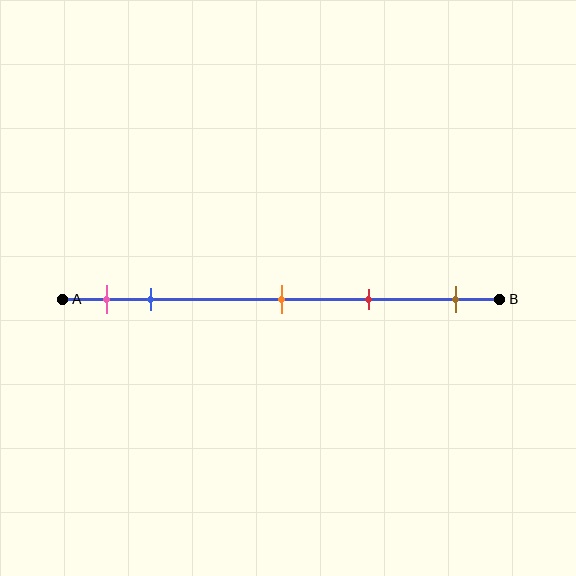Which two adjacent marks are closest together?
The pink and blue marks are the closest adjacent pair.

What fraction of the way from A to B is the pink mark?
The pink mark is approximately 10% (0.1) of the way from A to B.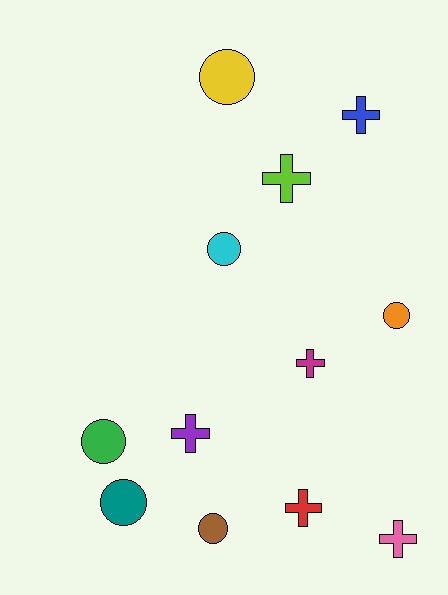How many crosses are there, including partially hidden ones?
There are 6 crosses.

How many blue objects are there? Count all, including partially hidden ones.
There is 1 blue object.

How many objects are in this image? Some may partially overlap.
There are 12 objects.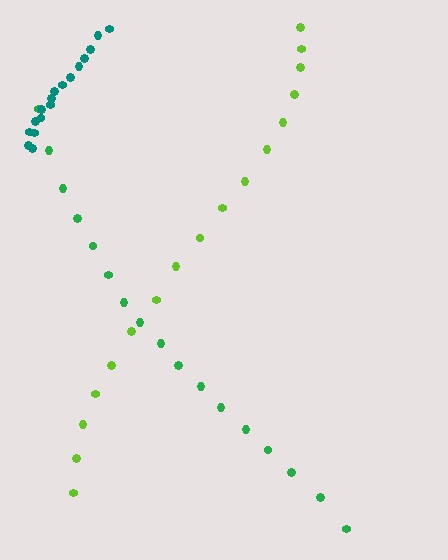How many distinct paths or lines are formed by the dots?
There are 3 distinct paths.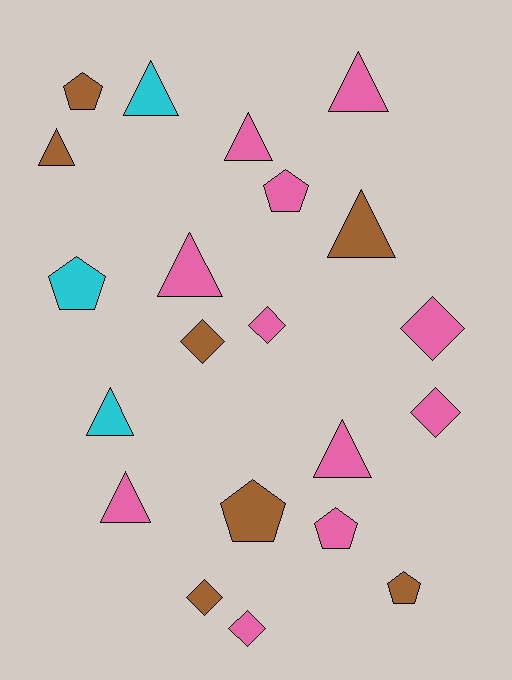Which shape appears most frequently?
Triangle, with 9 objects.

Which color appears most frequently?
Pink, with 11 objects.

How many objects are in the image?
There are 21 objects.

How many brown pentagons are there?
There are 3 brown pentagons.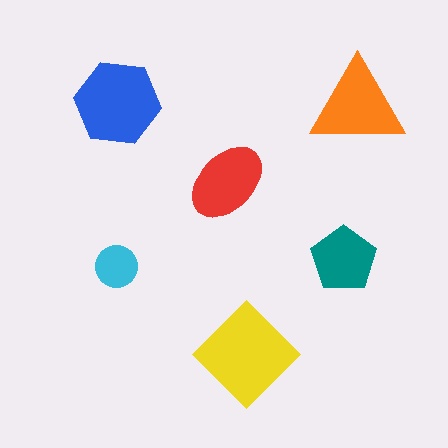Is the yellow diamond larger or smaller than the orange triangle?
Larger.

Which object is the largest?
The yellow diamond.